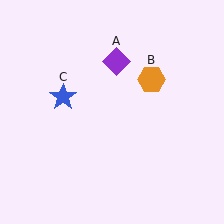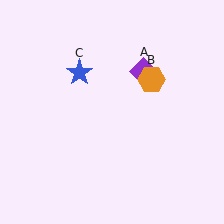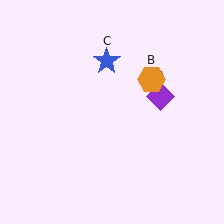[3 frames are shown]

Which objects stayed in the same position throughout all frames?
Orange hexagon (object B) remained stationary.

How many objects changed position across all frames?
2 objects changed position: purple diamond (object A), blue star (object C).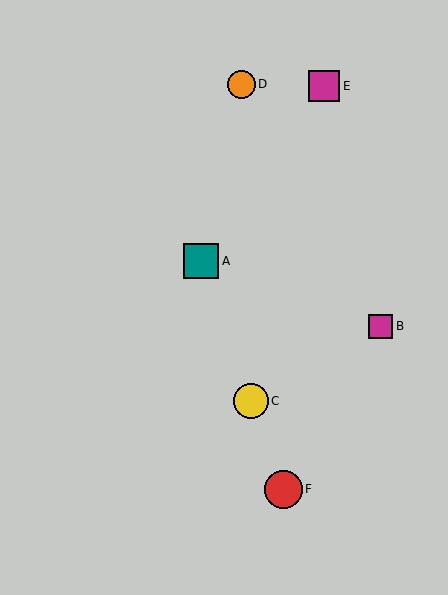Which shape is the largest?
The red circle (labeled F) is the largest.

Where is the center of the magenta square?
The center of the magenta square is at (381, 326).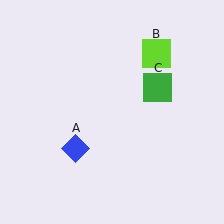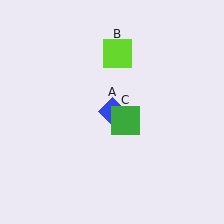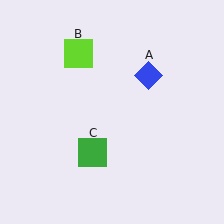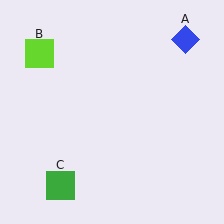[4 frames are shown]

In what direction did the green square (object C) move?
The green square (object C) moved down and to the left.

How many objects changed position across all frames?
3 objects changed position: blue diamond (object A), lime square (object B), green square (object C).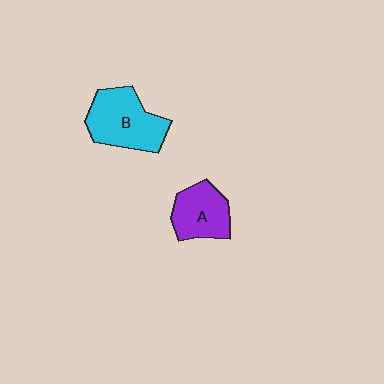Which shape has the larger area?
Shape B (cyan).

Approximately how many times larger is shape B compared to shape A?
Approximately 1.4 times.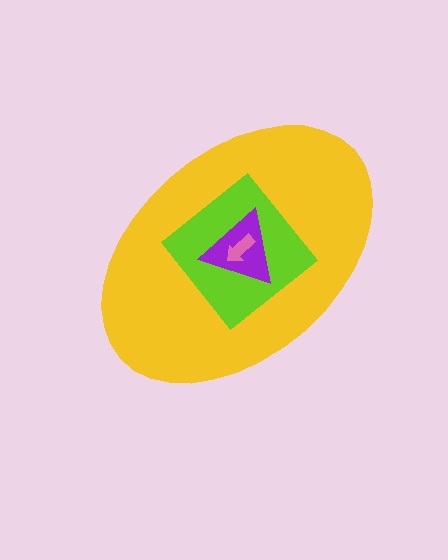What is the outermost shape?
The yellow ellipse.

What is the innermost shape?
The pink arrow.